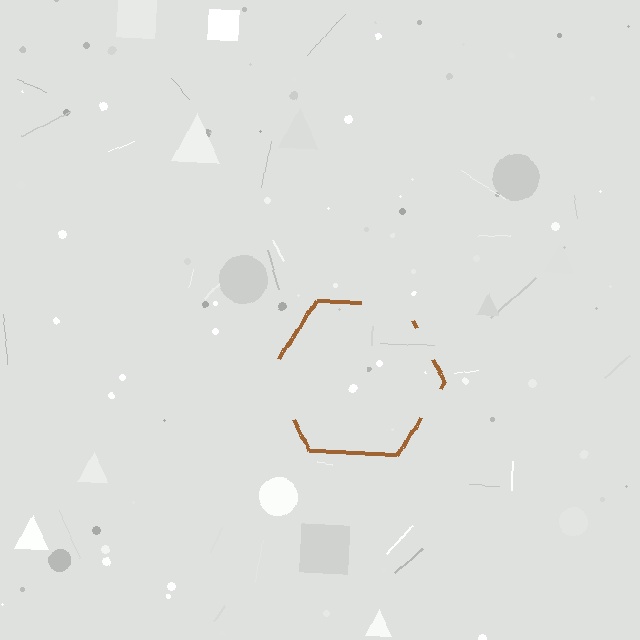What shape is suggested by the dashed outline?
The dashed outline suggests a hexagon.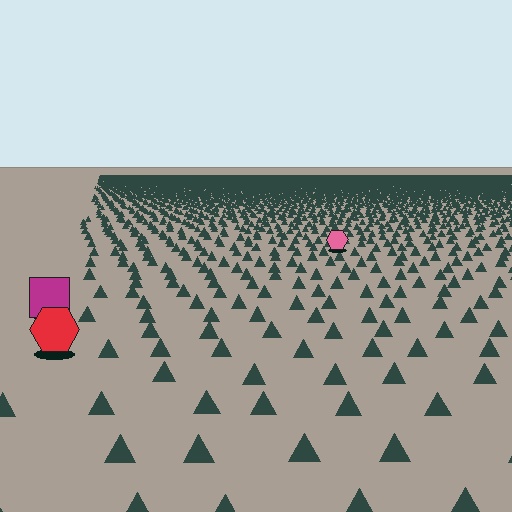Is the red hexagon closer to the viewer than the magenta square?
Yes. The red hexagon is closer — you can tell from the texture gradient: the ground texture is coarser near it.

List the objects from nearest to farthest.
From nearest to farthest: the red hexagon, the magenta square, the pink hexagon.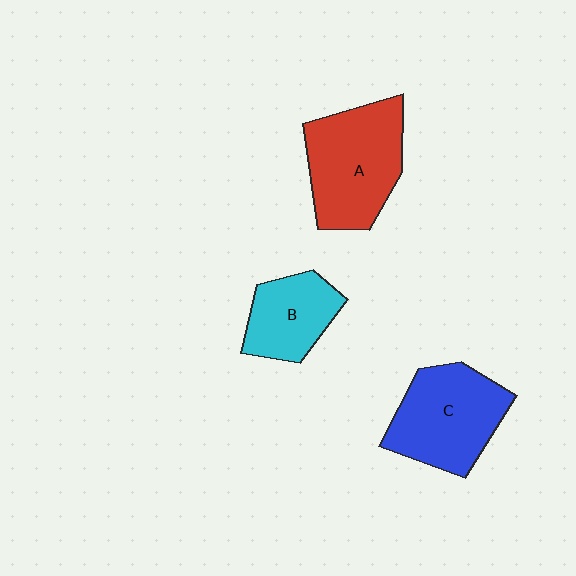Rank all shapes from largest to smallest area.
From largest to smallest: A (red), C (blue), B (cyan).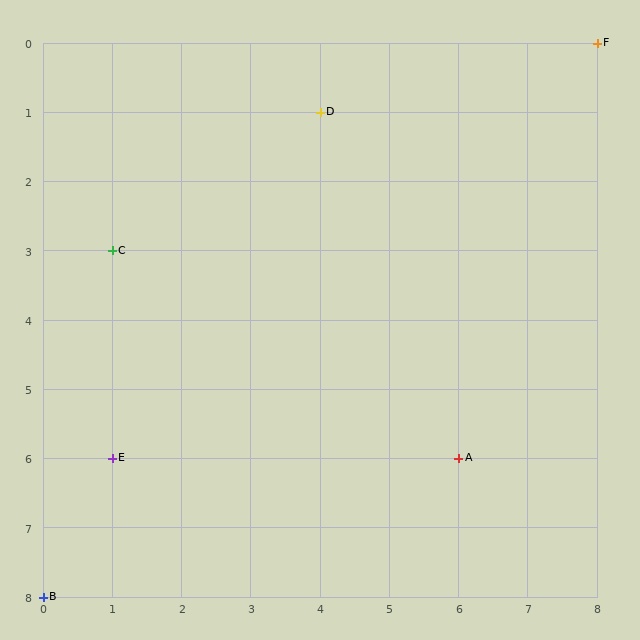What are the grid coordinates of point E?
Point E is at grid coordinates (1, 6).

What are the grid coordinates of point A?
Point A is at grid coordinates (6, 6).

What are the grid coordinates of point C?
Point C is at grid coordinates (1, 3).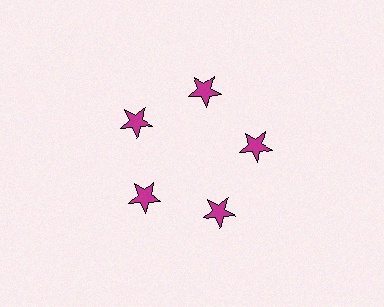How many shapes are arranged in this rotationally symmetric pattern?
There are 5 shapes, arranged in 5 groups of 1.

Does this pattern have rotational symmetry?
Yes, this pattern has 5-fold rotational symmetry. It looks the same after rotating 72 degrees around the center.